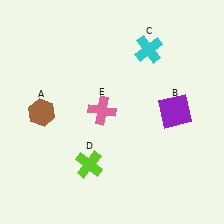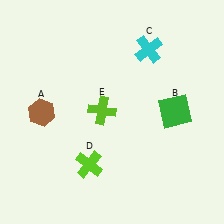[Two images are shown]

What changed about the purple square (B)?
In Image 1, B is purple. In Image 2, it changed to green.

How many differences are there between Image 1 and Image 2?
There are 2 differences between the two images.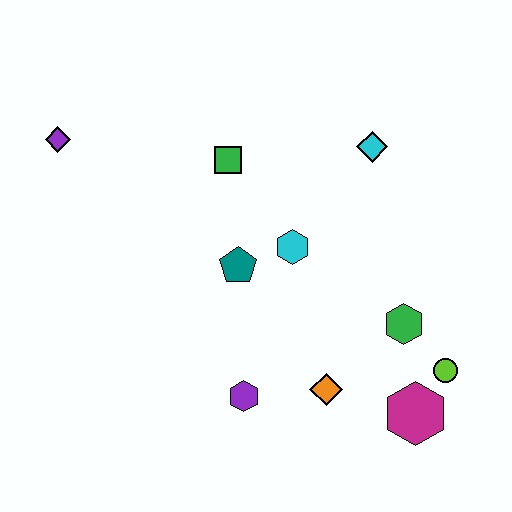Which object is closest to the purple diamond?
The green square is closest to the purple diamond.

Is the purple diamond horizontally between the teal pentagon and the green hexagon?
No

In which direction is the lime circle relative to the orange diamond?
The lime circle is to the right of the orange diamond.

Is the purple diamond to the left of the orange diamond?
Yes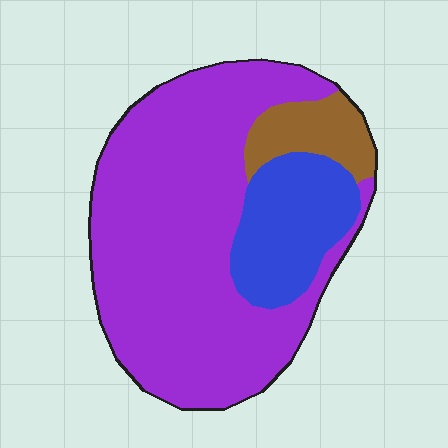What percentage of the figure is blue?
Blue covers 19% of the figure.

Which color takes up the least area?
Brown, at roughly 10%.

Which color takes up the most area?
Purple, at roughly 70%.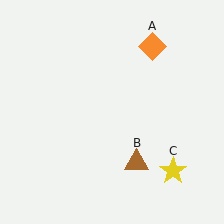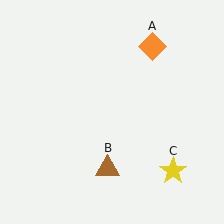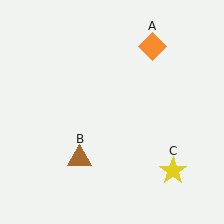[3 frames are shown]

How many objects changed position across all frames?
1 object changed position: brown triangle (object B).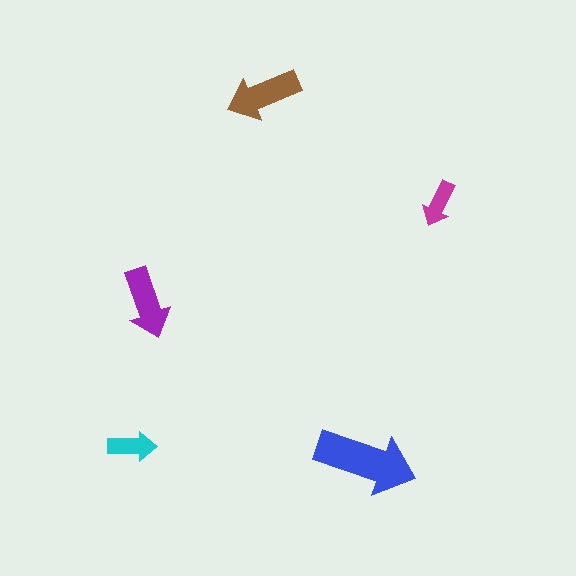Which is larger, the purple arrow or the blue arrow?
The blue one.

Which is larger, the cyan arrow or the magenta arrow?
The cyan one.